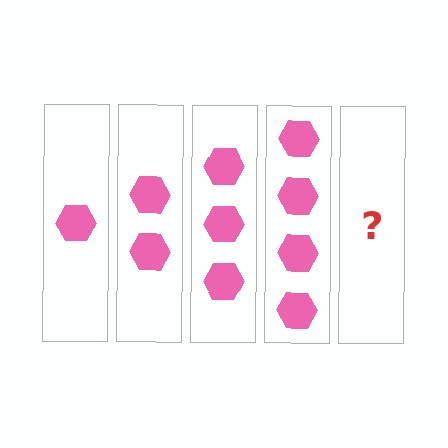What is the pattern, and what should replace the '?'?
The pattern is that each step adds one more hexagon. The '?' should be 5 hexagons.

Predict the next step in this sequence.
The next step is 5 hexagons.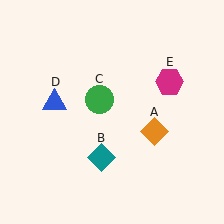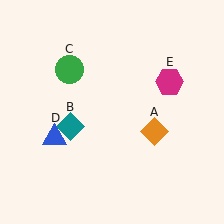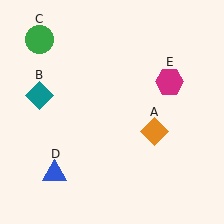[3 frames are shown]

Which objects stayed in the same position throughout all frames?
Orange diamond (object A) and magenta hexagon (object E) remained stationary.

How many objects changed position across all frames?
3 objects changed position: teal diamond (object B), green circle (object C), blue triangle (object D).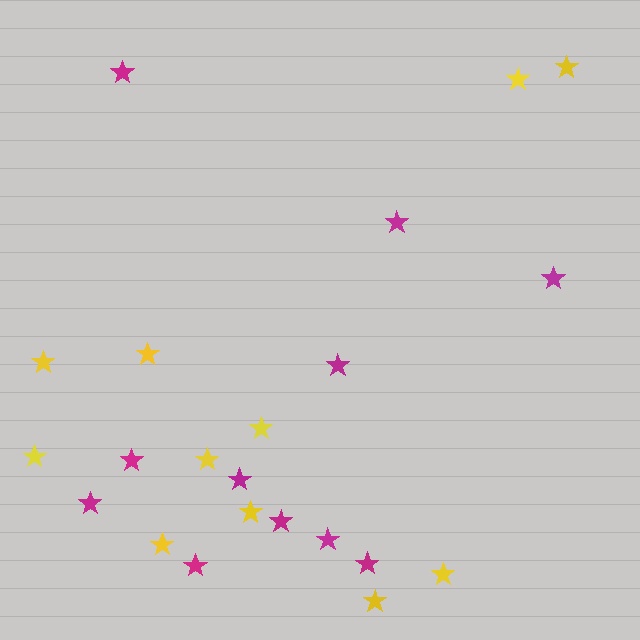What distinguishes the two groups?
There are 2 groups: one group of magenta stars (11) and one group of yellow stars (11).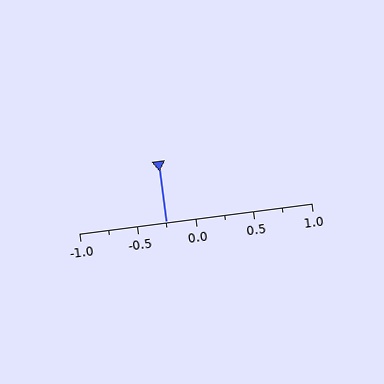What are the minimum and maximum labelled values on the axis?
The axis runs from -1.0 to 1.0.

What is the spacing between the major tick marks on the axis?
The major ticks are spaced 0.5 apart.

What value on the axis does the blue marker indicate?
The marker indicates approximately -0.25.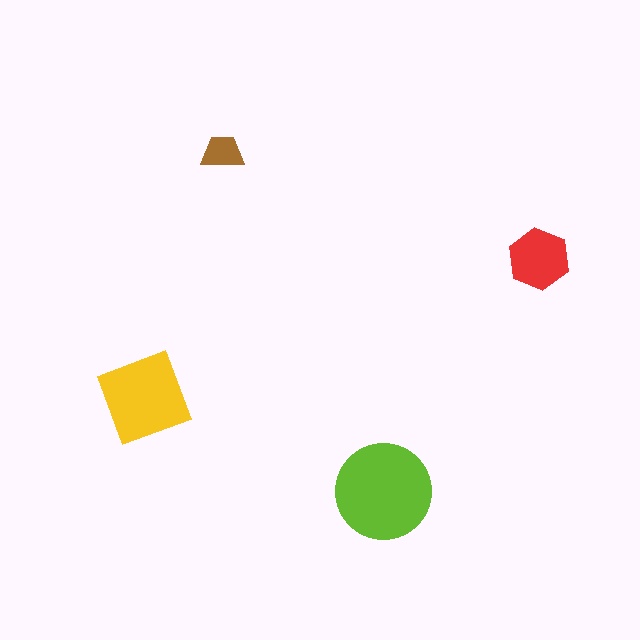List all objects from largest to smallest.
The lime circle, the yellow square, the red hexagon, the brown trapezoid.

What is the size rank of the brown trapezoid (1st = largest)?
4th.